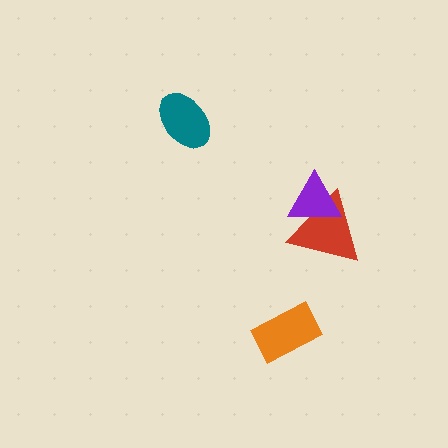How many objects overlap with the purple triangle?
1 object overlaps with the purple triangle.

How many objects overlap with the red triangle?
1 object overlaps with the red triangle.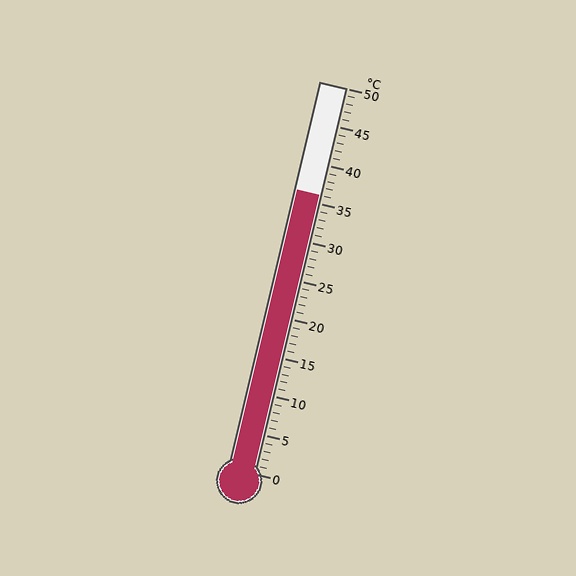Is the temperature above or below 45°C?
The temperature is below 45°C.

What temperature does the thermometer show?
The thermometer shows approximately 36°C.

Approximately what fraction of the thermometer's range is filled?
The thermometer is filled to approximately 70% of its range.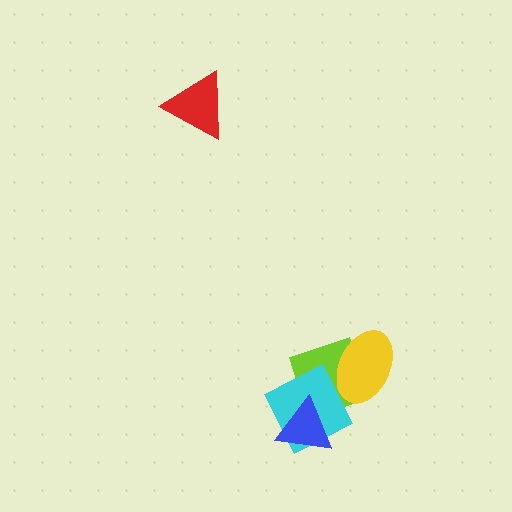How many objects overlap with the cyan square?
2 objects overlap with the cyan square.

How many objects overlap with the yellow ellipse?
1 object overlaps with the yellow ellipse.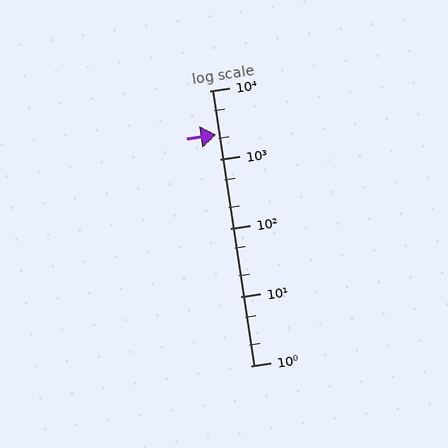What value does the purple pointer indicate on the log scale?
The pointer indicates approximately 2300.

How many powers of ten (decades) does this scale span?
The scale spans 4 decades, from 1 to 10000.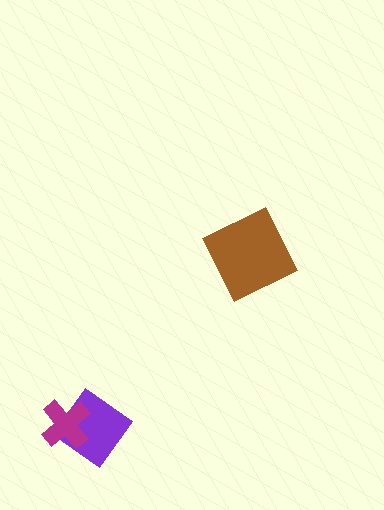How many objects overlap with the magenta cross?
1 object overlaps with the magenta cross.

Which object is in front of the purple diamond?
The magenta cross is in front of the purple diamond.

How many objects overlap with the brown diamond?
0 objects overlap with the brown diamond.